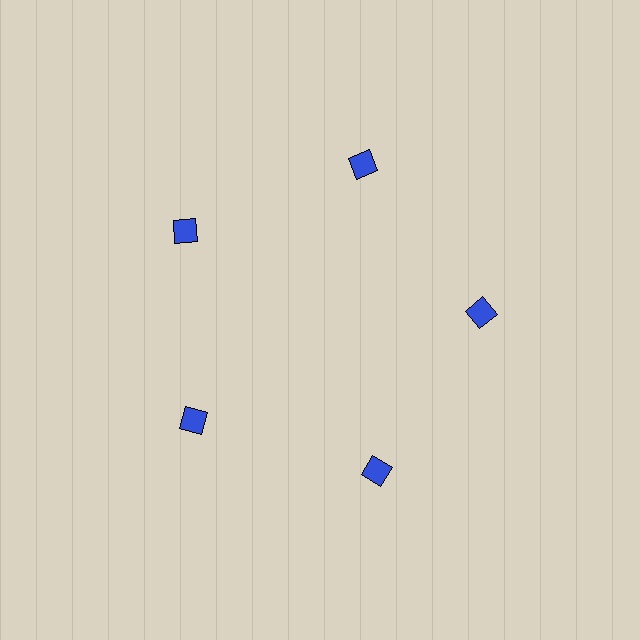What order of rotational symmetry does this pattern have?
This pattern has 5-fold rotational symmetry.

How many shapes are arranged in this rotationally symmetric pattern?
There are 5 shapes, arranged in 5 groups of 1.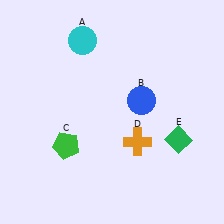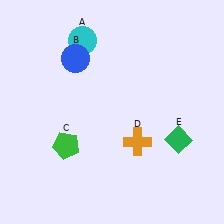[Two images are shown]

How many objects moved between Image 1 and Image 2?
1 object moved between the two images.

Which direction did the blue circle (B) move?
The blue circle (B) moved left.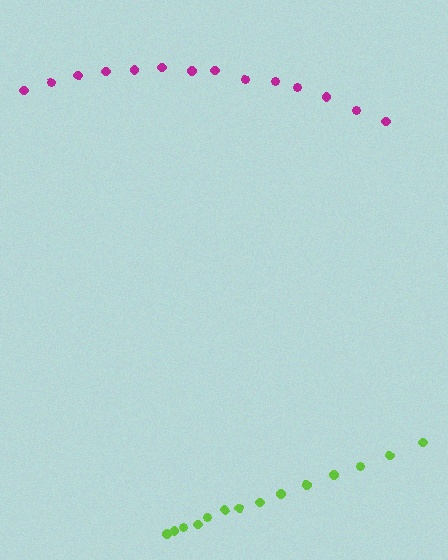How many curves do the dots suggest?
There are 2 distinct paths.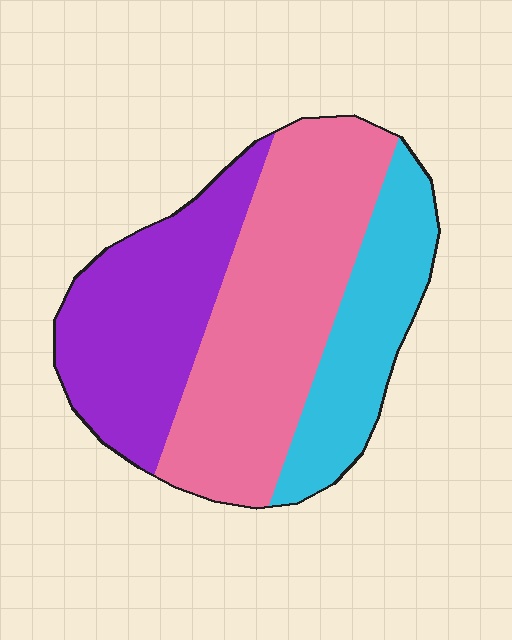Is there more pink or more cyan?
Pink.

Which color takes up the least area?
Cyan, at roughly 25%.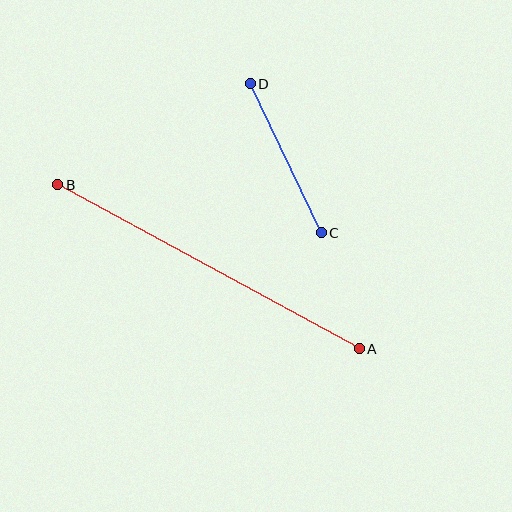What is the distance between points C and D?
The distance is approximately 165 pixels.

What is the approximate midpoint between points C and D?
The midpoint is at approximately (286, 158) pixels.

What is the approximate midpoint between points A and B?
The midpoint is at approximately (209, 267) pixels.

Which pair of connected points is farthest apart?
Points A and B are farthest apart.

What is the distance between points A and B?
The distance is approximately 344 pixels.